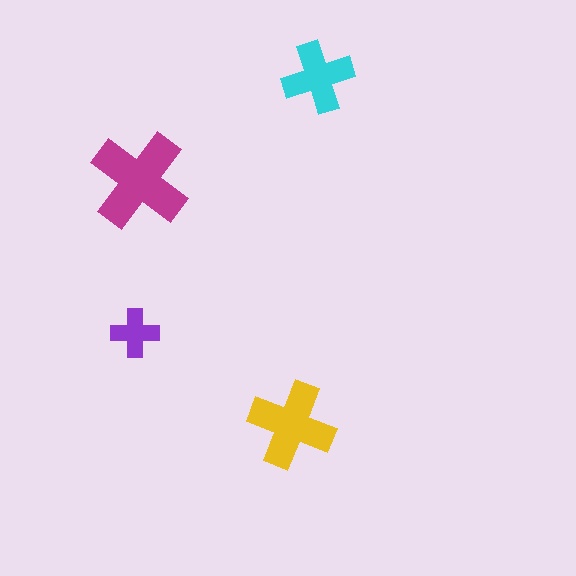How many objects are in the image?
There are 4 objects in the image.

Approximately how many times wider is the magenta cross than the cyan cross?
About 1.5 times wider.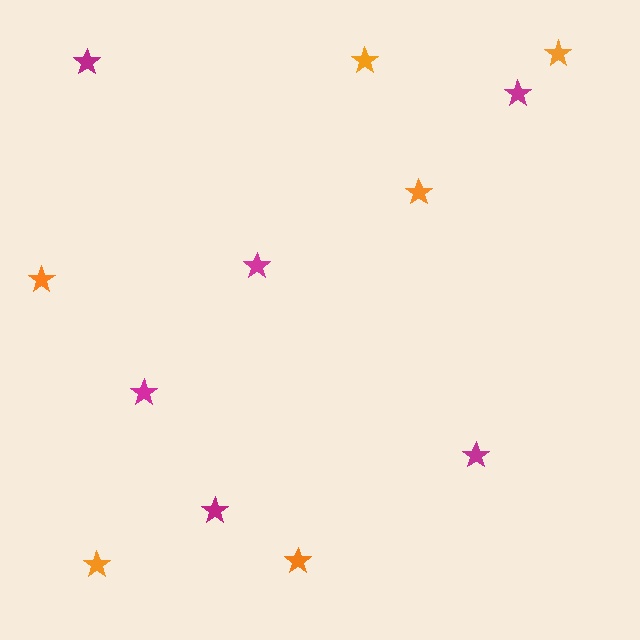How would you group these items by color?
There are 2 groups: one group of orange stars (6) and one group of magenta stars (6).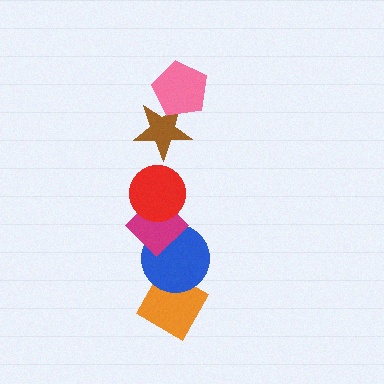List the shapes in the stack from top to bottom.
From top to bottom: the pink pentagon, the brown star, the red circle, the magenta diamond, the blue circle, the orange diamond.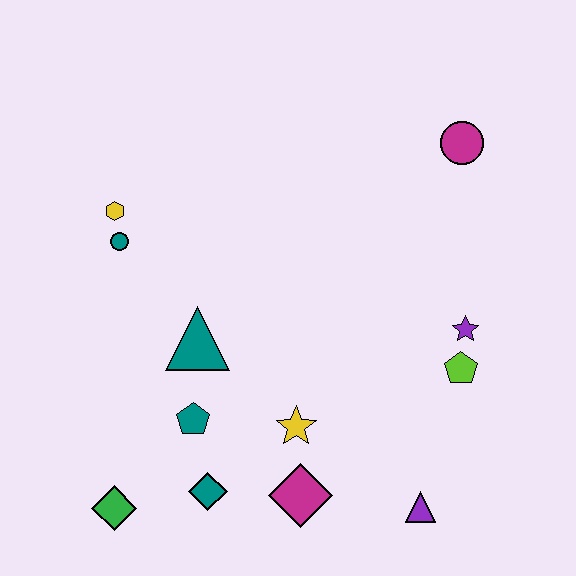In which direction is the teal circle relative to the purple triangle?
The teal circle is to the left of the purple triangle.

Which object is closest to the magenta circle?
The purple star is closest to the magenta circle.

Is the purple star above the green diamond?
Yes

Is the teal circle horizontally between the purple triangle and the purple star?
No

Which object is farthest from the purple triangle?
The yellow hexagon is farthest from the purple triangle.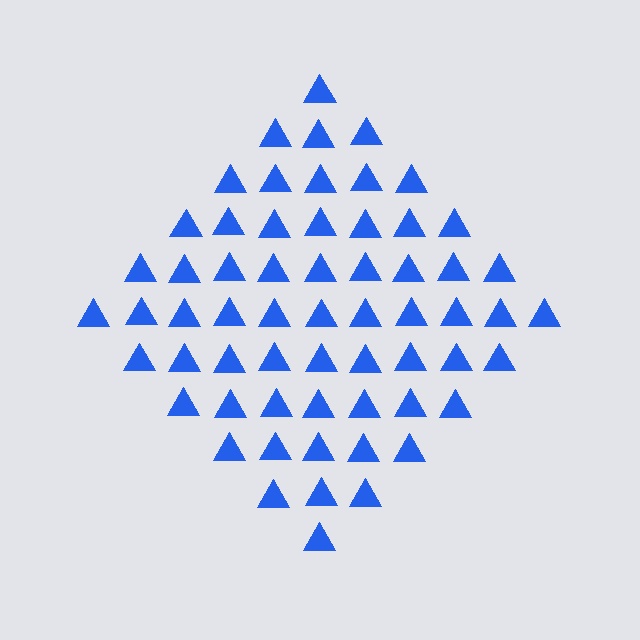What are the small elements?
The small elements are triangles.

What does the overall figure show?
The overall figure shows a diamond.